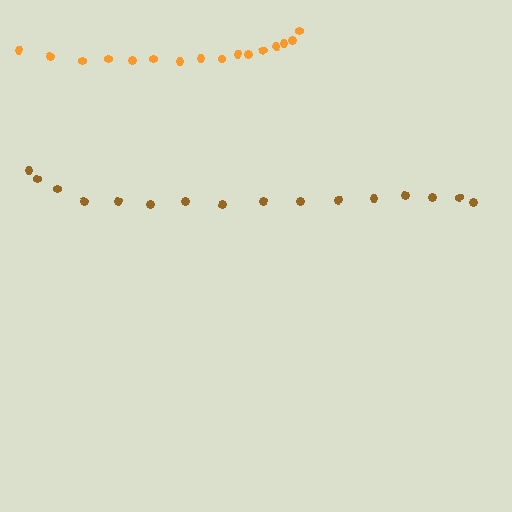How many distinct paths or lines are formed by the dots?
There are 2 distinct paths.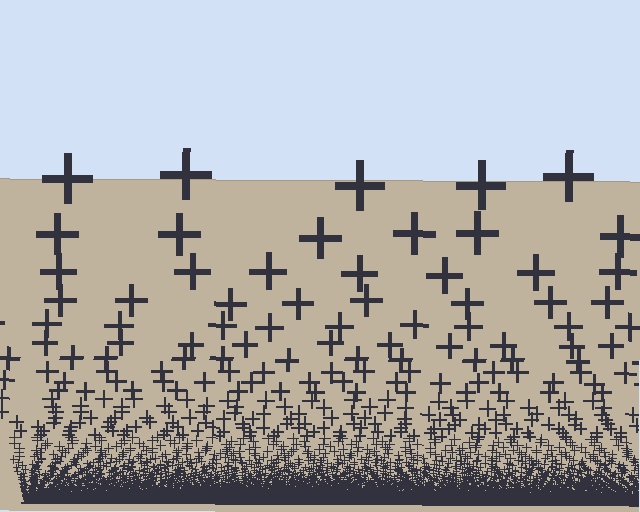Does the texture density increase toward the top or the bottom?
Density increases toward the bottom.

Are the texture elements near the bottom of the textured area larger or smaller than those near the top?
Smaller. The gradient is inverted — elements near the bottom are smaller and denser.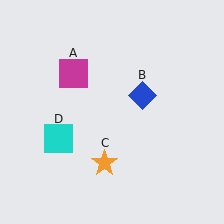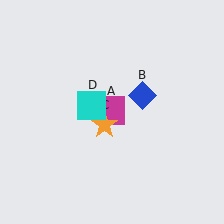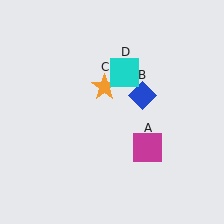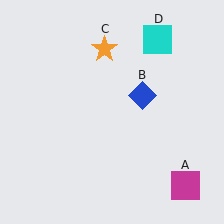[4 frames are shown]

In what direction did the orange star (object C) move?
The orange star (object C) moved up.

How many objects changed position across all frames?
3 objects changed position: magenta square (object A), orange star (object C), cyan square (object D).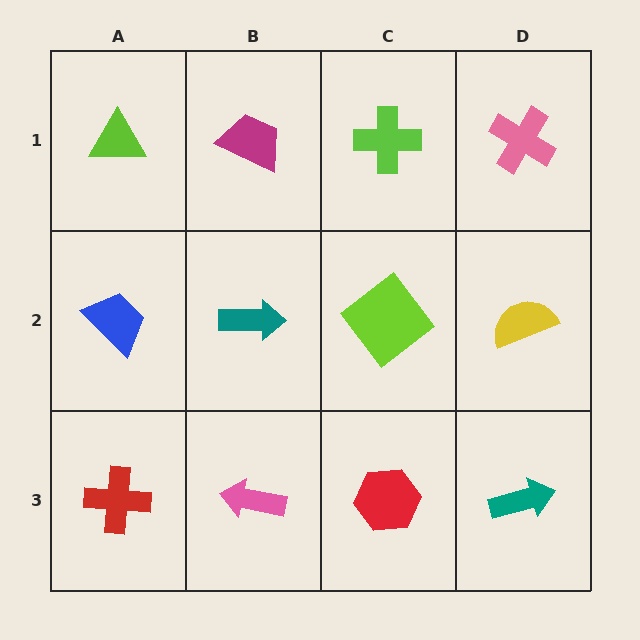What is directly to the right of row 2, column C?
A yellow semicircle.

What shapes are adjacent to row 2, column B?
A magenta trapezoid (row 1, column B), a pink arrow (row 3, column B), a blue trapezoid (row 2, column A), a lime diamond (row 2, column C).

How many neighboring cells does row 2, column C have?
4.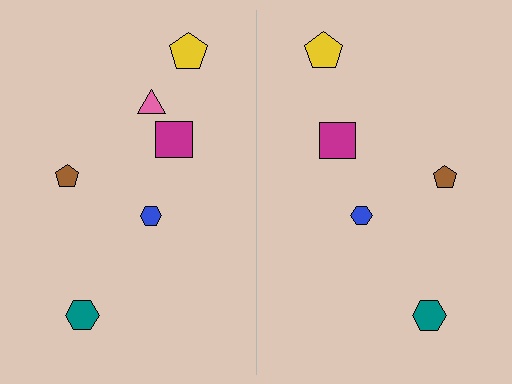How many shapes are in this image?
There are 11 shapes in this image.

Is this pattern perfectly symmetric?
No, the pattern is not perfectly symmetric. A pink triangle is missing from the right side.